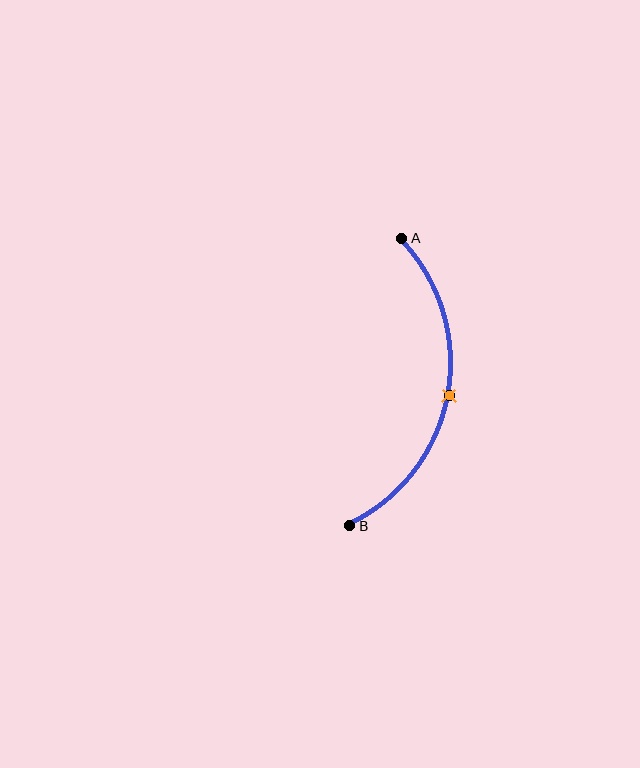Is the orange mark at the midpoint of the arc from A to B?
Yes. The orange mark lies on the arc at equal arc-length from both A and B — it is the arc midpoint.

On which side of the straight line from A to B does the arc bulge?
The arc bulges to the right of the straight line connecting A and B.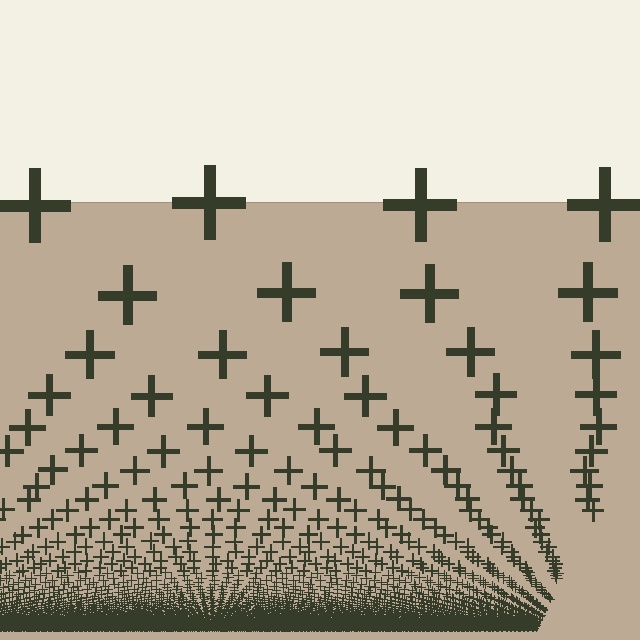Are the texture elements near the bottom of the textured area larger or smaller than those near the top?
Smaller. The gradient is inverted — elements near the bottom are smaller and denser.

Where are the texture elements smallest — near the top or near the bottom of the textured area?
Near the bottom.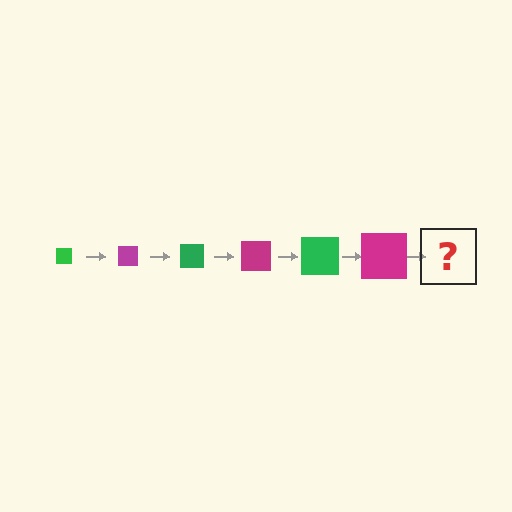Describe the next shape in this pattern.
It should be a green square, larger than the previous one.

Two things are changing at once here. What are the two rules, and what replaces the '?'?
The two rules are that the square grows larger each step and the color cycles through green and magenta. The '?' should be a green square, larger than the previous one.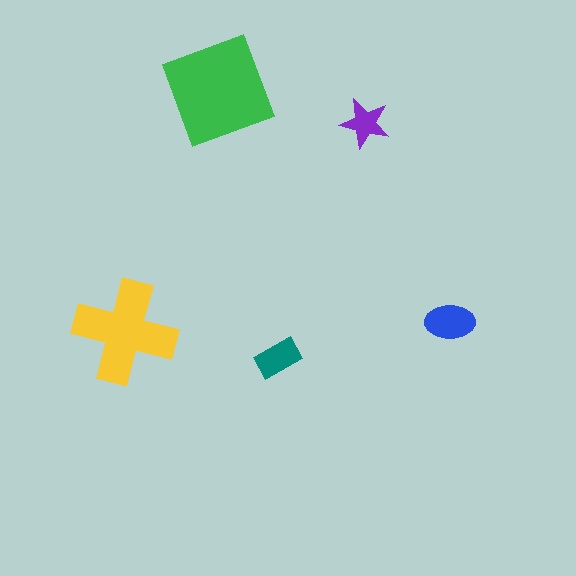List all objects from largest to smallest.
The green square, the yellow cross, the blue ellipse, the teal rectangle, the purple star.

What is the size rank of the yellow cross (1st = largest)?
2nd.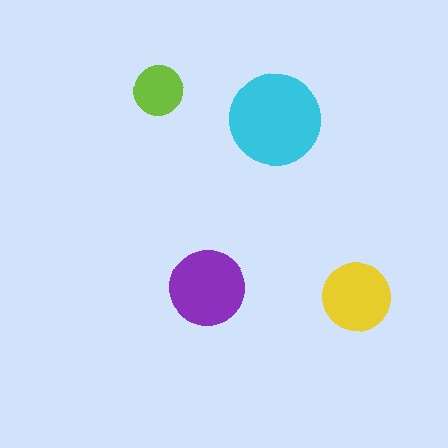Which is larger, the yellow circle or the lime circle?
The yellow one.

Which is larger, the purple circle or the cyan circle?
The cyan one.